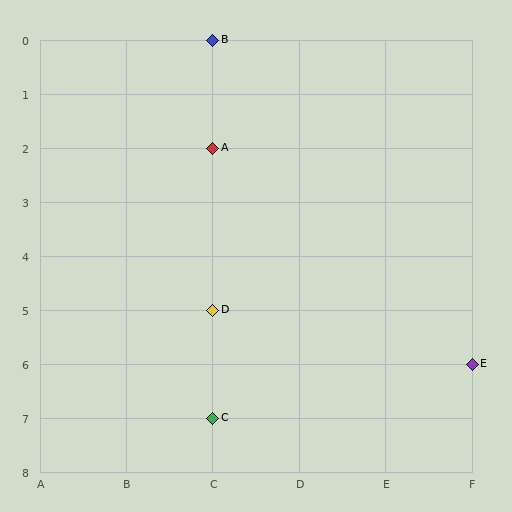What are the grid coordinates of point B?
Point B is at grid coordinates (C, 0).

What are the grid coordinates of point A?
Point A is at grid coordinates (C, 2).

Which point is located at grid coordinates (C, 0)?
Point B is at (C, 0).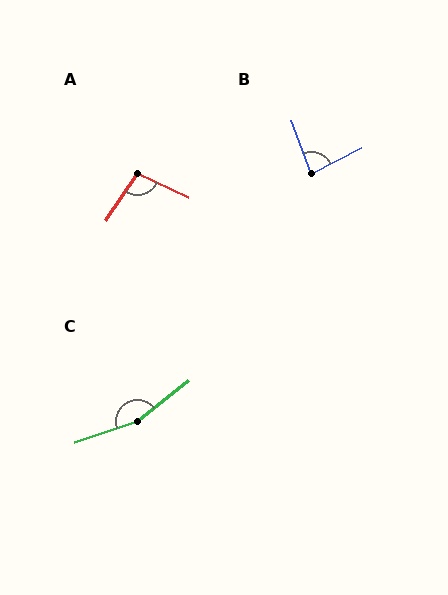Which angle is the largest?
C, at approximately 161 degrees.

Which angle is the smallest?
B, at approximately 83 degrees.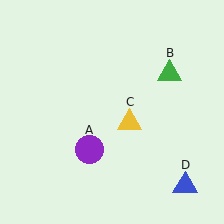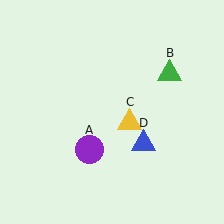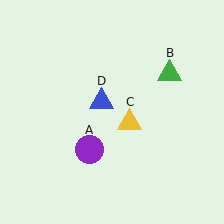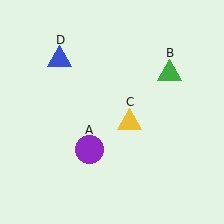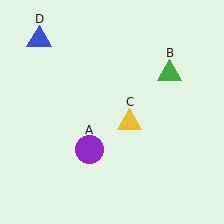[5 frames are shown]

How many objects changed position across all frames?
1 object changed position: blue triangle (object D).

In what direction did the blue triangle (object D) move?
The blue triangle (object D) moved up and to the left.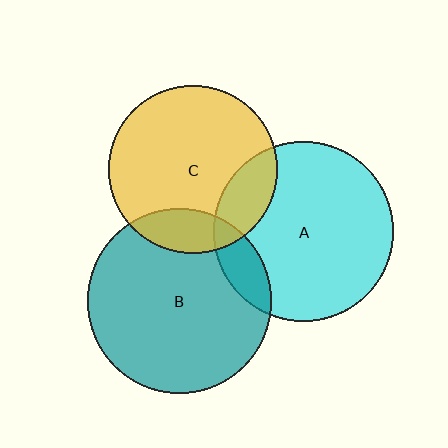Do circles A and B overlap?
Yes.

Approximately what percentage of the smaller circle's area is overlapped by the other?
Approximately 10%.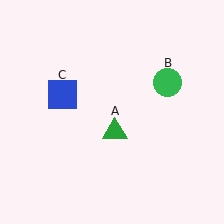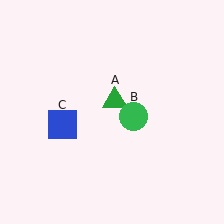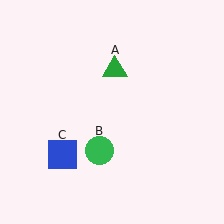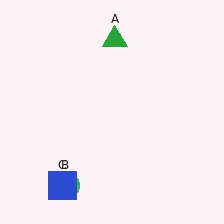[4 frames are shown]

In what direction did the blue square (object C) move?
The blue square (object C) moved down.